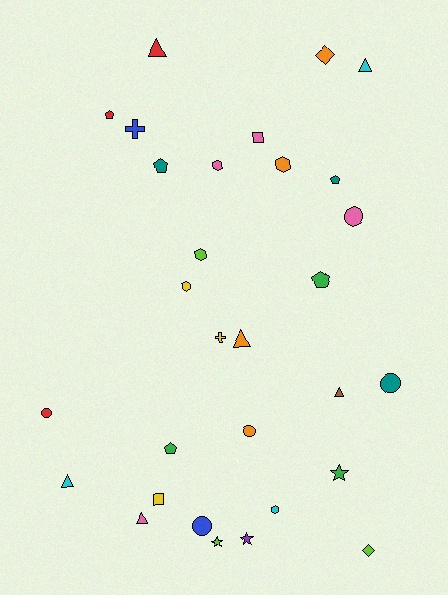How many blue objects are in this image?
There are 2 blue objects.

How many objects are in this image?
There are 30 objects.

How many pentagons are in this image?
There are 5 pentagons.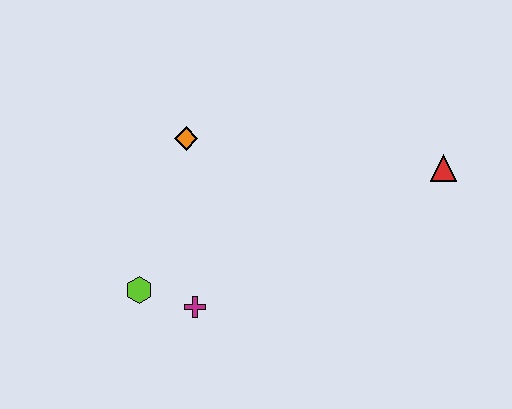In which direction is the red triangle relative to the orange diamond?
The red triangle is to the right of the orange diamond.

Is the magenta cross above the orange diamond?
No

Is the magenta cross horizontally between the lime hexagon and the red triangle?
Yes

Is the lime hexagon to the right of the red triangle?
No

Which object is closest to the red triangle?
The orange diamond is closest to the red triangle.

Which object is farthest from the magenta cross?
The red triangle is farthest from the magenta cross.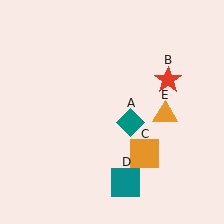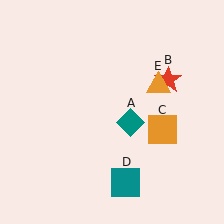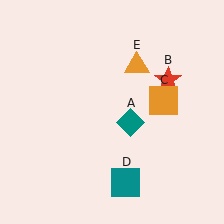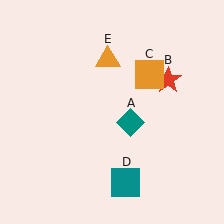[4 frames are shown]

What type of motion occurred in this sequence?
The orange square (object C), orange triangle (object E) rotated counterclockwise around the center of the scene.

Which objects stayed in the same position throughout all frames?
Teal diamond (object A) and red star (object B) and teal square (object D) remained stationary.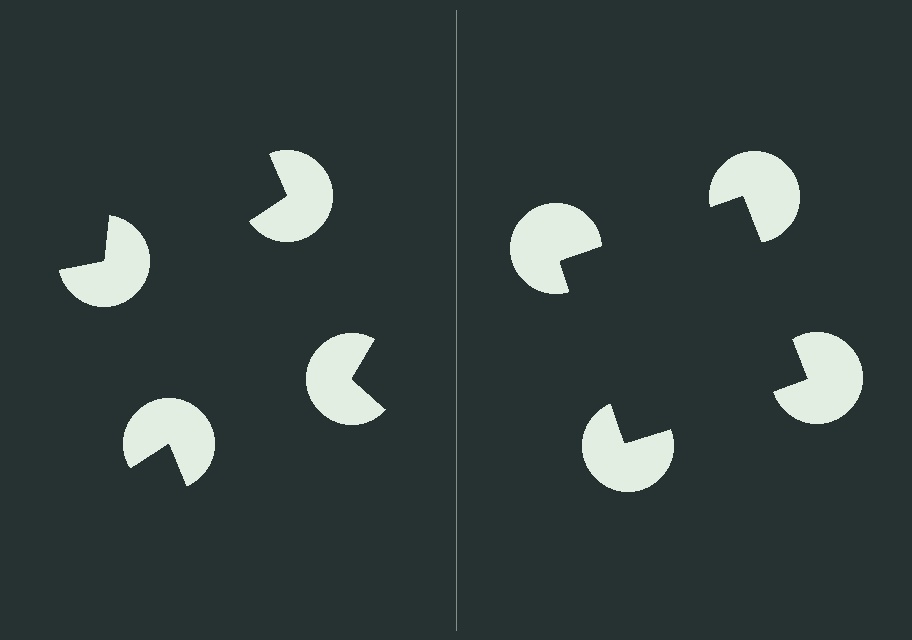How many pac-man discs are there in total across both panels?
8 — 4 on each side.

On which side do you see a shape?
An illusory square appears on the right side. On the left side the wedge cuts are rotated, so no coherent shape forms.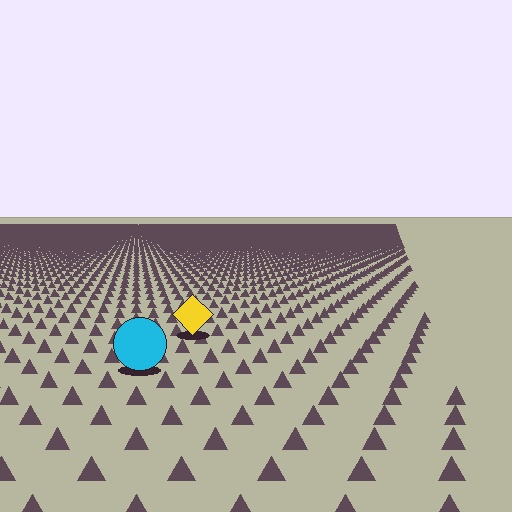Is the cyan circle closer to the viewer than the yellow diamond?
Yes. The cyan circle is closer — you can tell from the texture gradient: the ground texture is coarser near it.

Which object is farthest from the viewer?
The yellow diamond is farthest from the viewer. It appears smaller and the ground texture around it is denser.